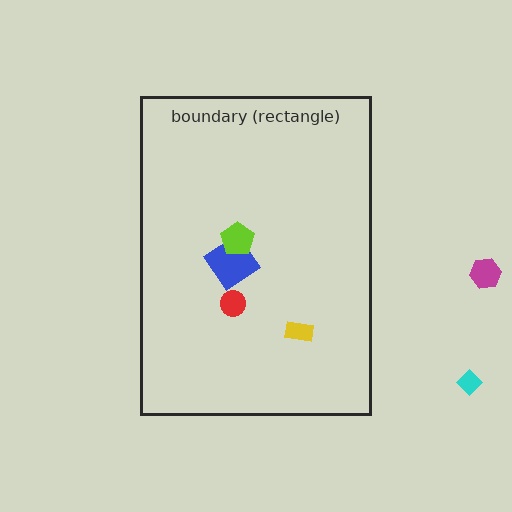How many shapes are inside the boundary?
5 inside, 2 outside.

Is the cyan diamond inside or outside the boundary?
Outside.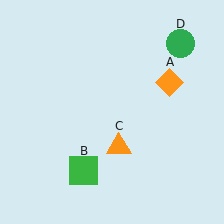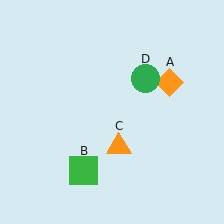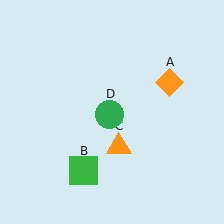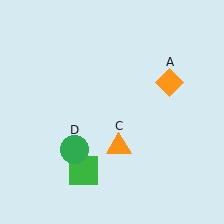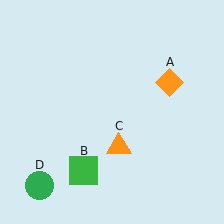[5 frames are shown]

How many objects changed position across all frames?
1 object changed position: green circle (object D).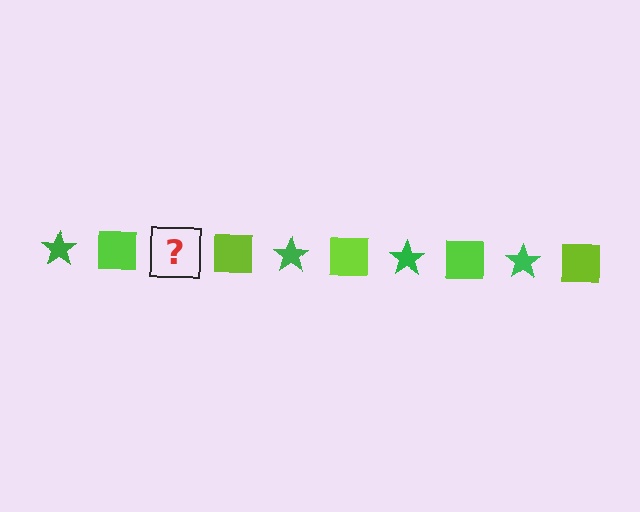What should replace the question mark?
The question mark should be replaced with a green star.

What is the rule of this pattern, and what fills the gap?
The rule is that the pattern alternates between green star and lime square. The gap should be filled with a green star.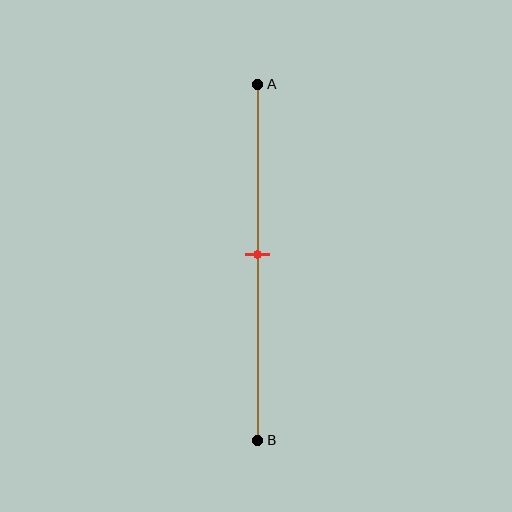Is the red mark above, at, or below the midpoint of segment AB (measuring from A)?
The red mark is approximately at the midpoint of segment AB.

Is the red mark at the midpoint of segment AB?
Yes, the mark is approximately at the midpoint.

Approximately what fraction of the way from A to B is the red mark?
The red mark is approximately 50% of the way from A to B.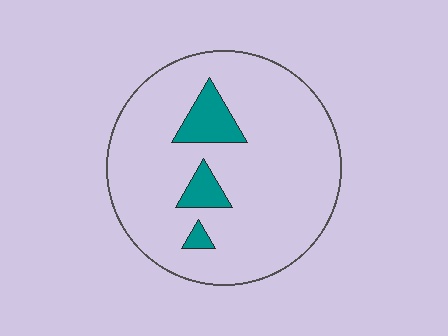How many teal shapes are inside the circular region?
3.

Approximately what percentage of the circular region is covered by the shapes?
Approximately 10%.